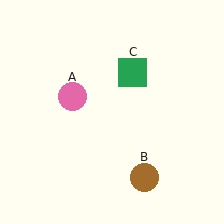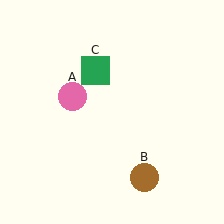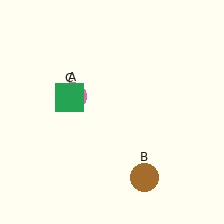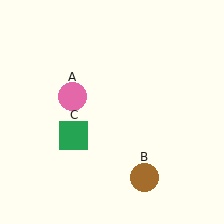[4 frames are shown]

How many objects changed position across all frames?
1 object changed position: green square (object C).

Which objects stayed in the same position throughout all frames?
Pink circle (object A) and brown circle (object B) remained stationary.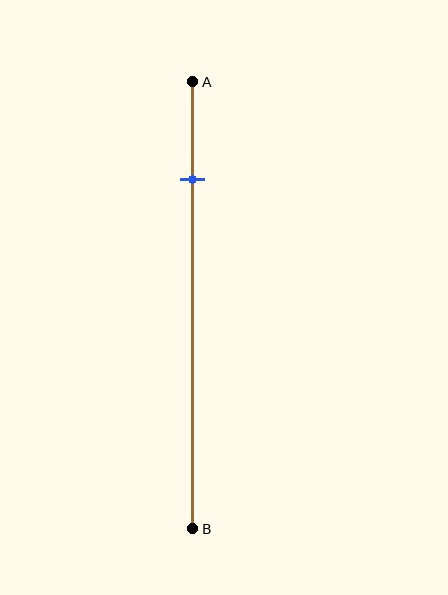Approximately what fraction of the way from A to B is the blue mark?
The blue mark is approximately 20% of the way from A to B.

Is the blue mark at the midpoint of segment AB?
No, the mark is at about 20% from A, not at the 50% midpoint.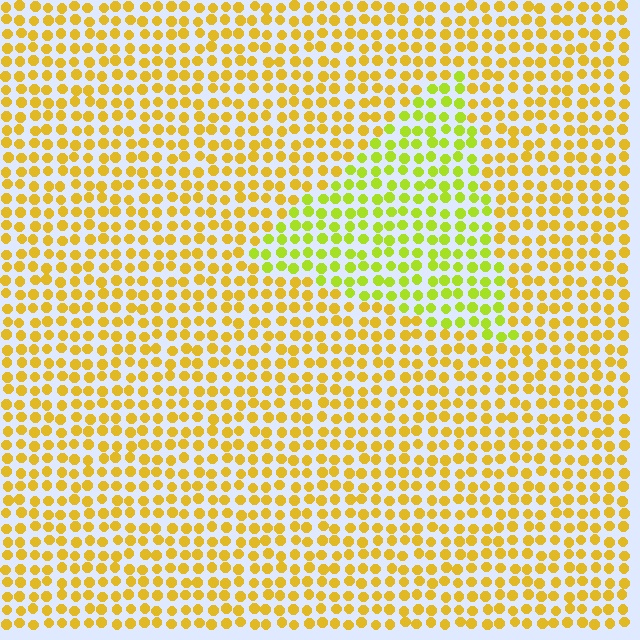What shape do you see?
I see a triangle.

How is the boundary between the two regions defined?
The boundary is defined purely by a slight shift in hue (about 32 degrees). Spacing, size, and orientation are identical on both sides.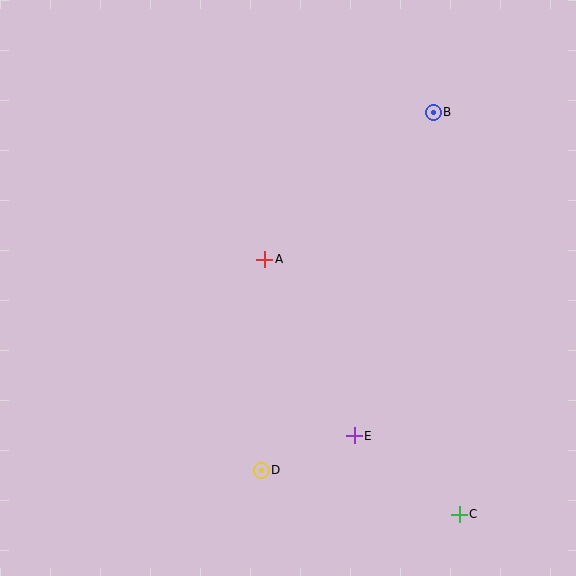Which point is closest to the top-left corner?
Point A is closest to the top-left corner.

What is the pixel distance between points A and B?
The distance between A and B is 224 pixels.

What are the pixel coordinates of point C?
Point C is at (459, 514).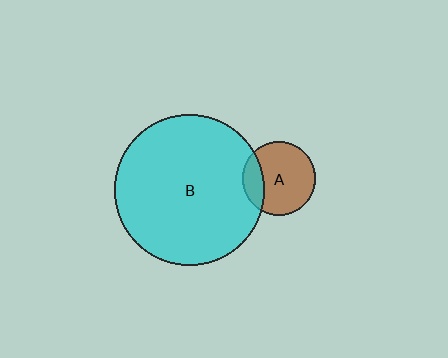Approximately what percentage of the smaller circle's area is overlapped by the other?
Approximately 20%.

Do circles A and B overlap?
Yes.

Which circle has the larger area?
Circle B (cyan).